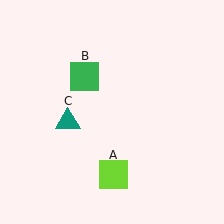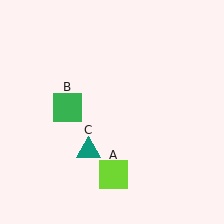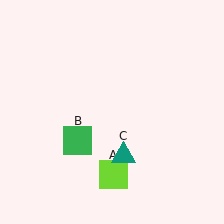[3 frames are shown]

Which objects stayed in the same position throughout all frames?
Lime square (object A) remained stationary.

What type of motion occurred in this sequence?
The green square (object B), teal triangle (object C) rotated counterclockwise around the center of the scene.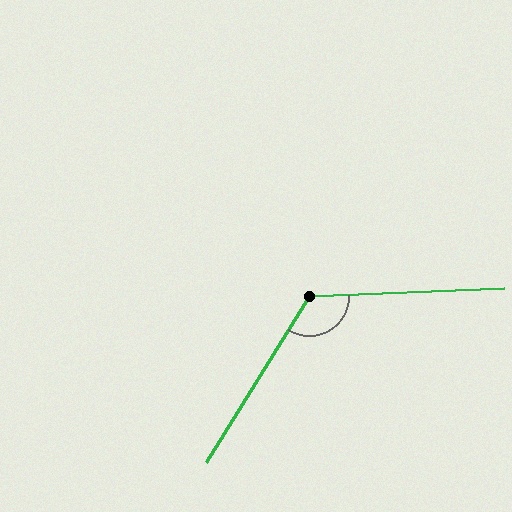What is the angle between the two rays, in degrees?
Approximately 124 degrees.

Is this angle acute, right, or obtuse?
It is obtuse.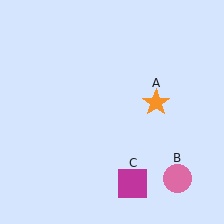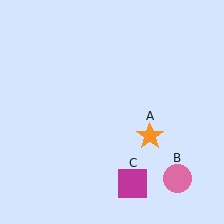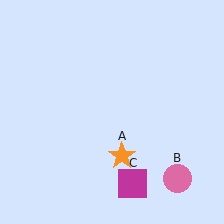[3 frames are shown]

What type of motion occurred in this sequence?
The orange star (object A) rotated clockwise around the center of the scene.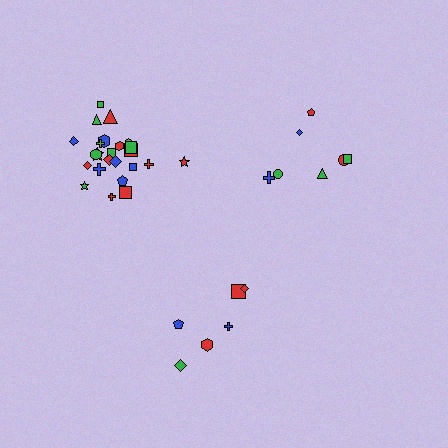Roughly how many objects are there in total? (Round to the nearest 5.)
Roughly 40 objects in total.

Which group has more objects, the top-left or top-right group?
The top-left group.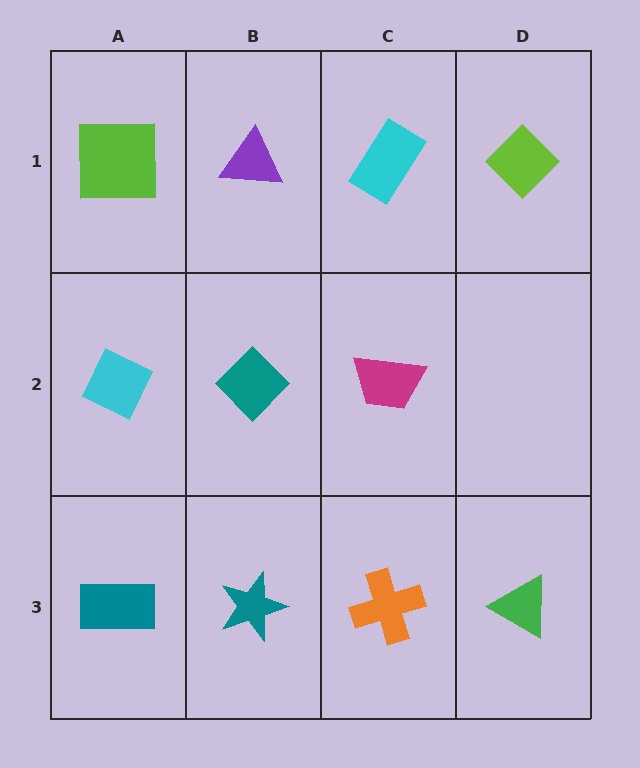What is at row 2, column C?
A magenta trapezoid.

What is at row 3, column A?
A teal rectangle.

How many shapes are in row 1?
4 shapes.